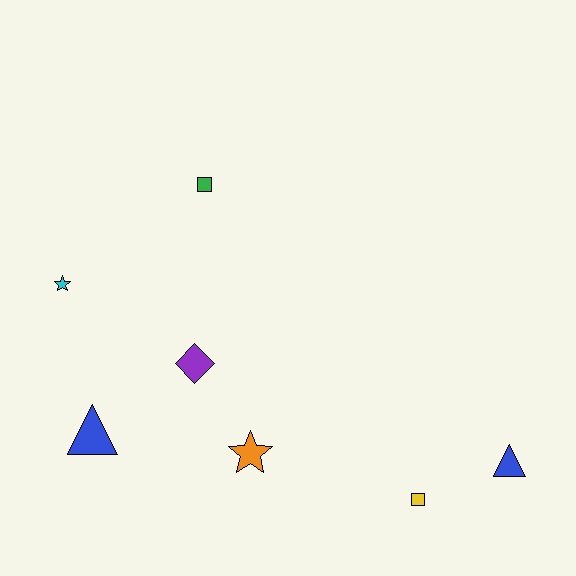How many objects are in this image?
There are 7 objects.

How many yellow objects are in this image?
There is 1 yellow object.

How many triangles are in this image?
There are 2 triangles.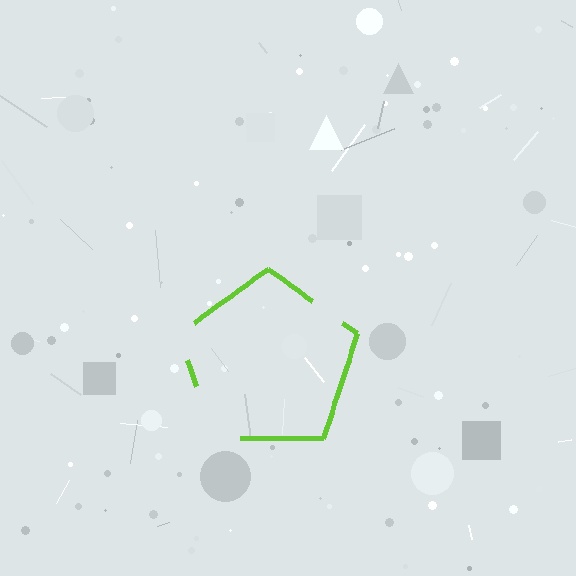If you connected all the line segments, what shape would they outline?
They would outline a pentagon.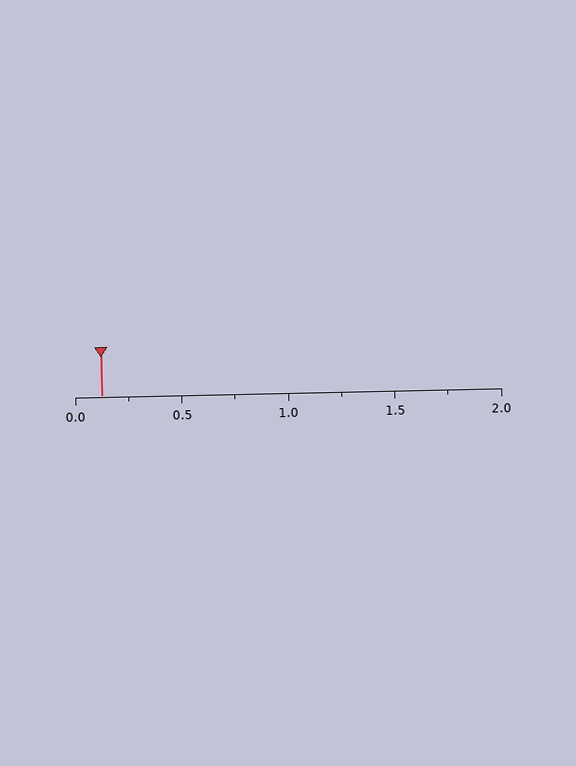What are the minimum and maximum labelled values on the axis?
The axis runs from 0.0 to 2.0.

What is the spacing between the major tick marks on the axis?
The major ticks are spaced 0.5 apart.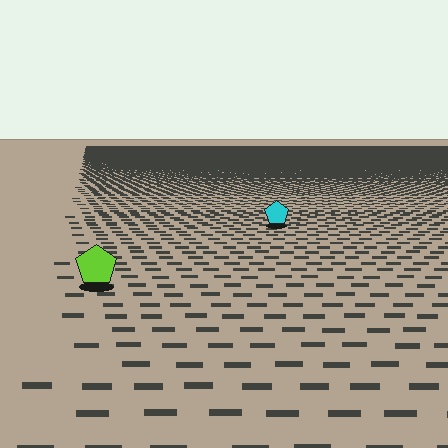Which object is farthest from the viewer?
The cyan pentagon is farthest from the viewer. It appears smaller and the ground texture around it is denser.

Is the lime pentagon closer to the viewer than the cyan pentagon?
Yes. The lime pentagon is closer — you can tell from the texture gradient: the ground texture is coarser near it.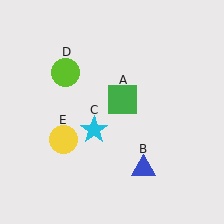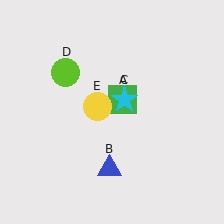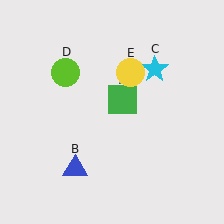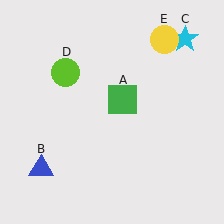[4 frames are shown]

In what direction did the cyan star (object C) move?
The cyan star (object C) moved up and to the right.